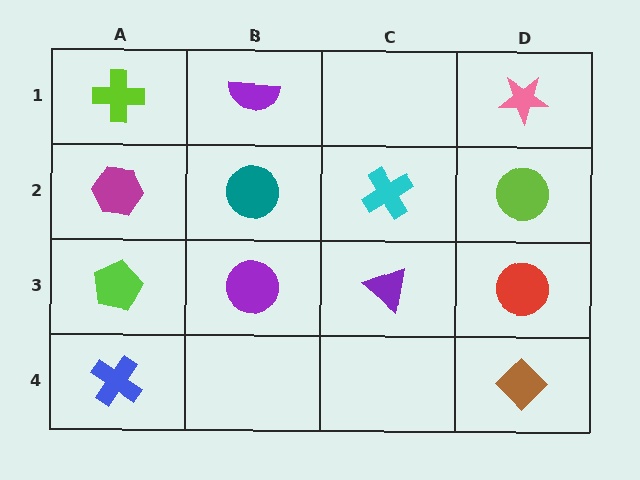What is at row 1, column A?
A lime cross.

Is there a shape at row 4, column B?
No, that cell is empty.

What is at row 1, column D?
A pink star.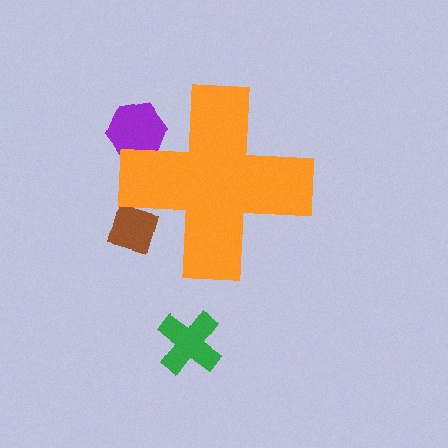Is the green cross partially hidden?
No, the green cross is fully visible.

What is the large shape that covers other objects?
An orange cross.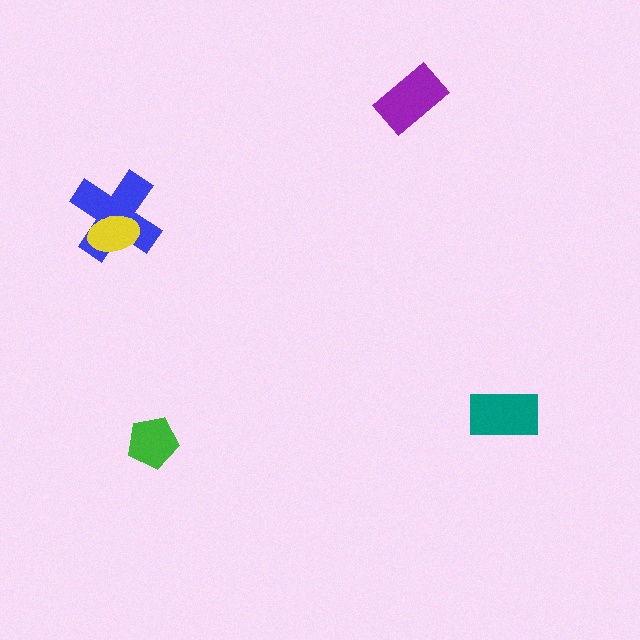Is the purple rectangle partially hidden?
No, no other shape covers it.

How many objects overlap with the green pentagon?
0 objects overlap with the green pentagon.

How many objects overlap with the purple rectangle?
0 objects overlap with the purple rectangle.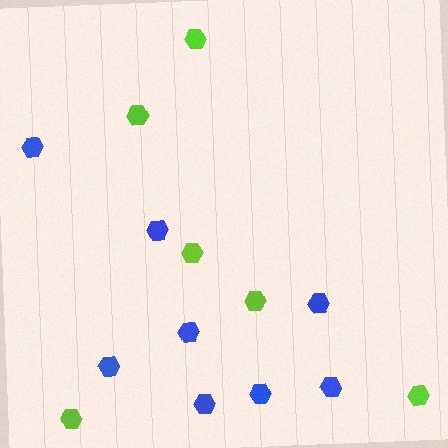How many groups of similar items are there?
There are 2 groups: one group of lime hexagons (6) and one group of blue hexagons (8).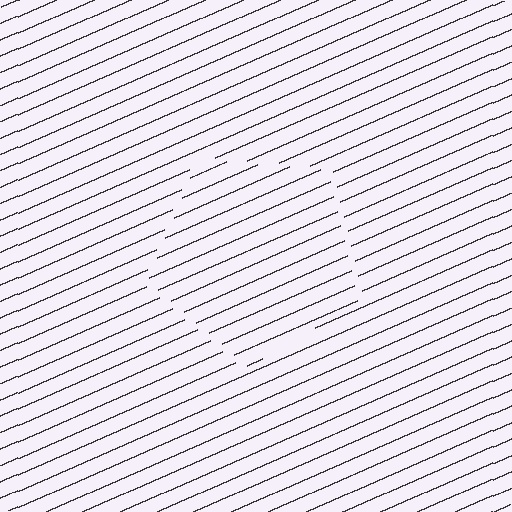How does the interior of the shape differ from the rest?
The interior of the shape contains the same grating, shifted by half a period — the contour is defined by the phase discontinuity where line-ends from the inner and outer gratings abut.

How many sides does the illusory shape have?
5 sides — the line-ends trace a pentagon.